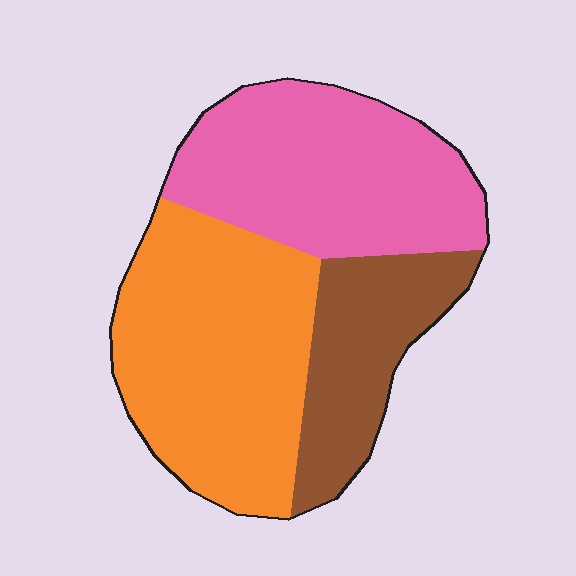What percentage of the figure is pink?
Pink takes up between a third and a half of the figure.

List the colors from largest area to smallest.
From largest to smallest: orange, pink, brown.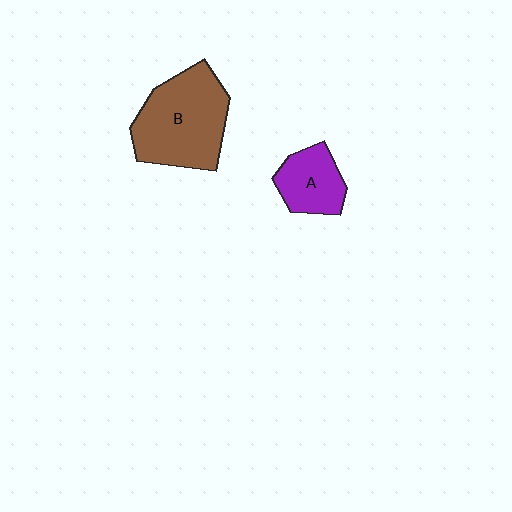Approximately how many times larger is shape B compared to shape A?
Approximately 2.0 times.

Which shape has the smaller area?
Shape A (purple).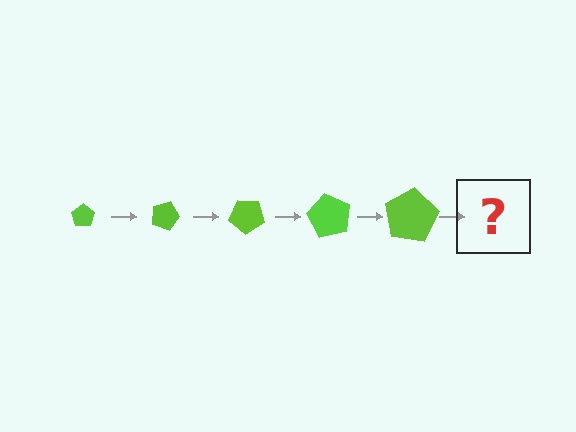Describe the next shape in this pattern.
It should be a pentagon, larger than the previous one and rotated 100 degrees from the start.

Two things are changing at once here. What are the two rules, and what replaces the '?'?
The two rules are that the pentagon grows larger each step and it rotates 20 degrees each step. The '?' should be a pentagon, larger than the previous one and rotated 100 degrees from the start.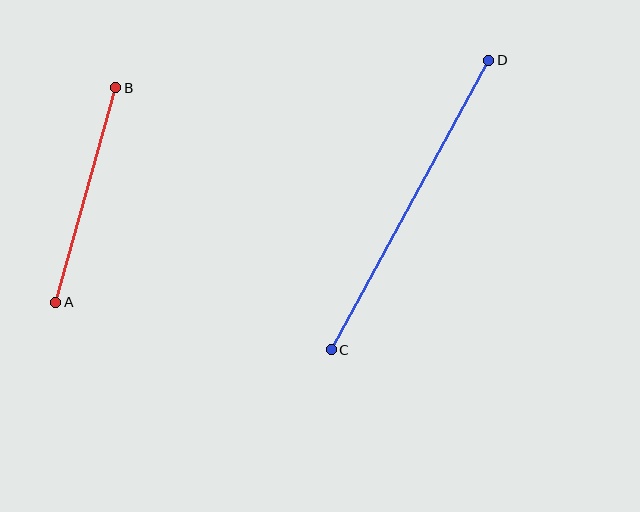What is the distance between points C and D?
The distance is approximately 330 pixels.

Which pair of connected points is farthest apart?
Points C and D are farthest apart.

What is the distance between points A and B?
The distance is approximately 222 pixels.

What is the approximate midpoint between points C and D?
The midpoint is at approximately (410, 205) pixels.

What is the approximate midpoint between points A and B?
The midpoint is at approximately (86, 195) pixels.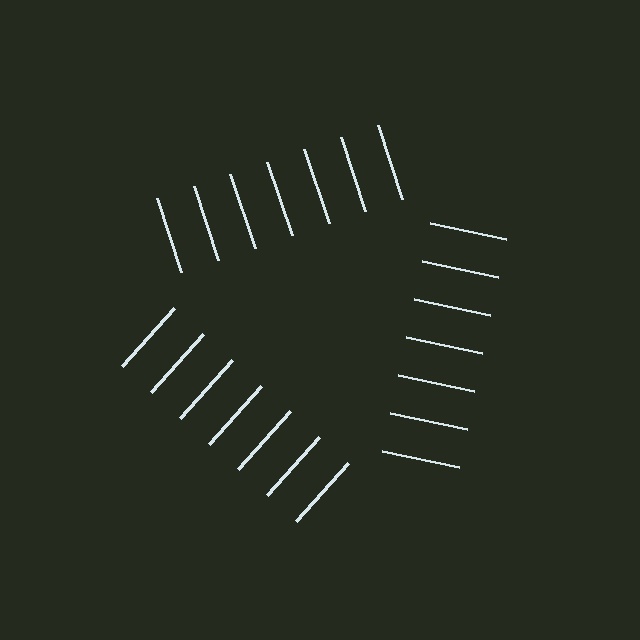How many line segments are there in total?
21 — 7 along each of the 3 edges.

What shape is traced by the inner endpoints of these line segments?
An illusory triangle — the line segments terminate on its edges but no continuous stroke is drawn.